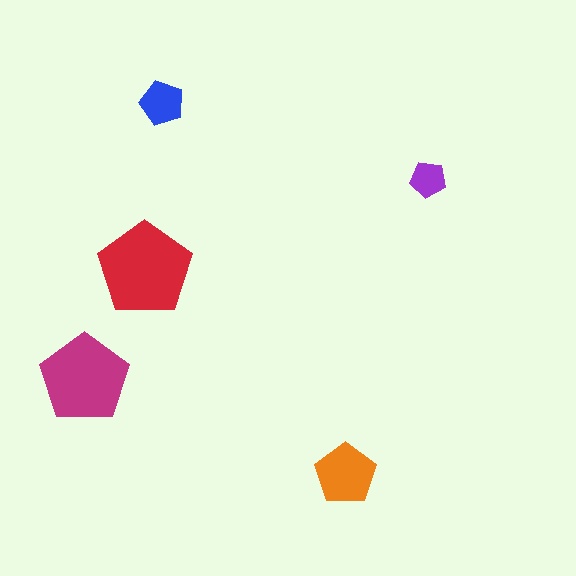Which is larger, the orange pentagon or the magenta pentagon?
The magenta one.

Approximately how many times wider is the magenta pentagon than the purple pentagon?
About 2.5 times wider.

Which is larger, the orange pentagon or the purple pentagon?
The orange one.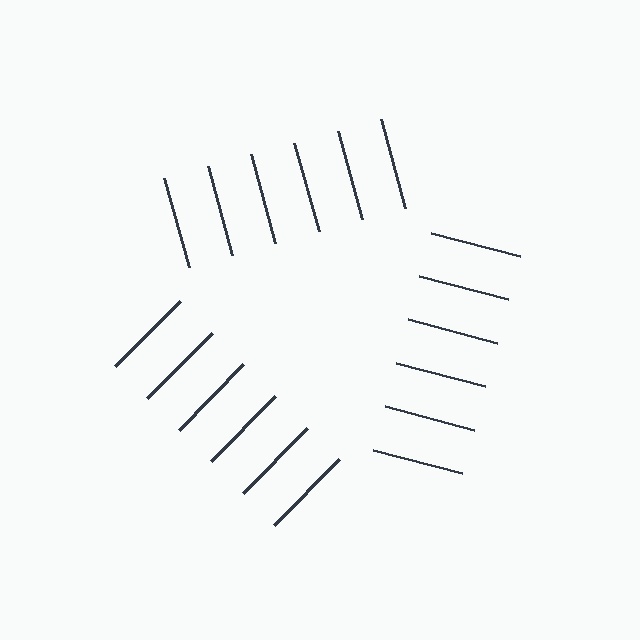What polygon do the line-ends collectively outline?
An illusory triangle — the line segments terminate on its edges but no continuous stroke is drawn.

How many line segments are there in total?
18 — 6 along each of the 3 edges.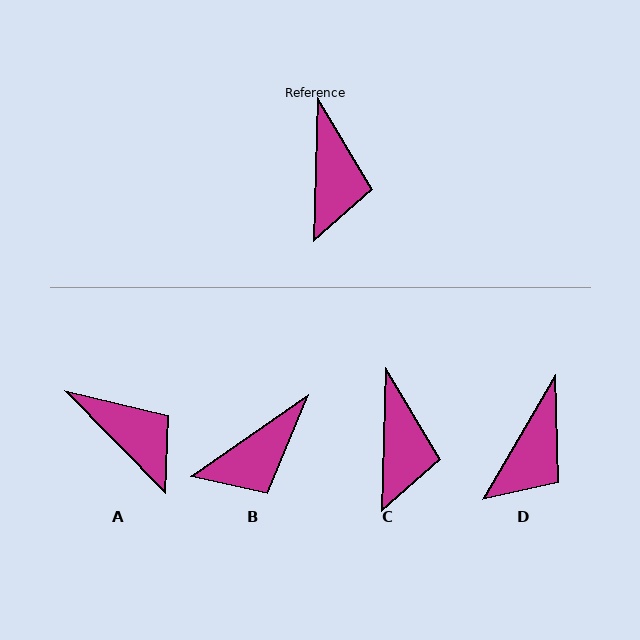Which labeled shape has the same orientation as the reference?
C.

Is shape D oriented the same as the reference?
No, it is off by about 29 degrees.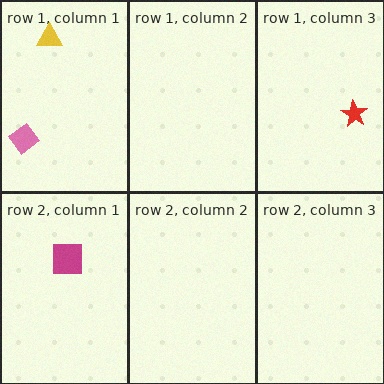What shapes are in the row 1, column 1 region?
The yellow triangle, the pink diamond.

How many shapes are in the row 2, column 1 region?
1.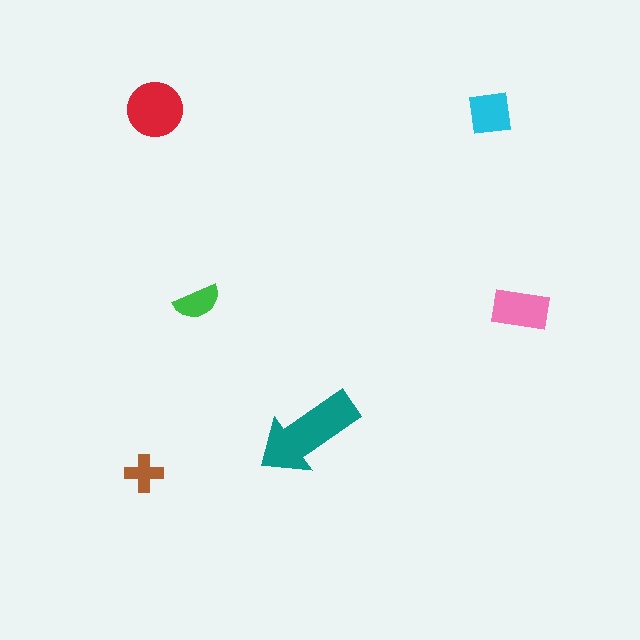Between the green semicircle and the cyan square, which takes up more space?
The cyan square.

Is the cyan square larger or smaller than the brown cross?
Larger.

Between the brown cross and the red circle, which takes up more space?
The red circle.